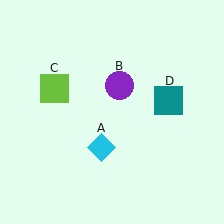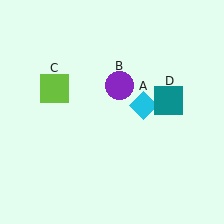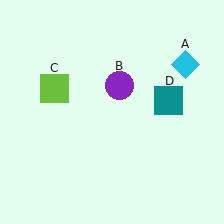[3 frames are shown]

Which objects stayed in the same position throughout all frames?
Purple circle (object B) and lime square (object C) and teal square (object D) remained stationary.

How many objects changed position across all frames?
1 object changed position: cyan diamond (object A).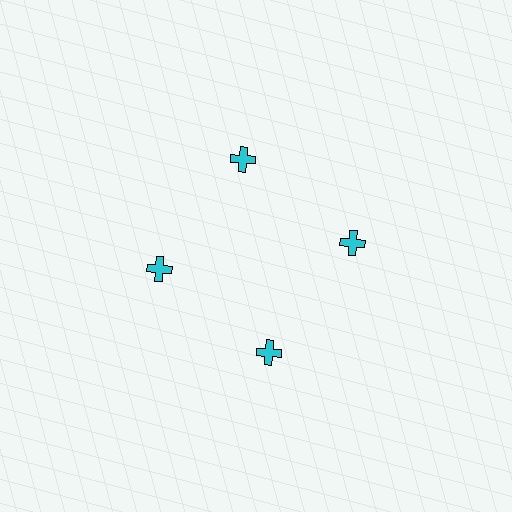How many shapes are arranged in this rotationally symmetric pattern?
There are 4 shapes, arranged in 4 groups of 1.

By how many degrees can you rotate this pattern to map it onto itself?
The pattern maps onto itself every 90 degrees of rotation.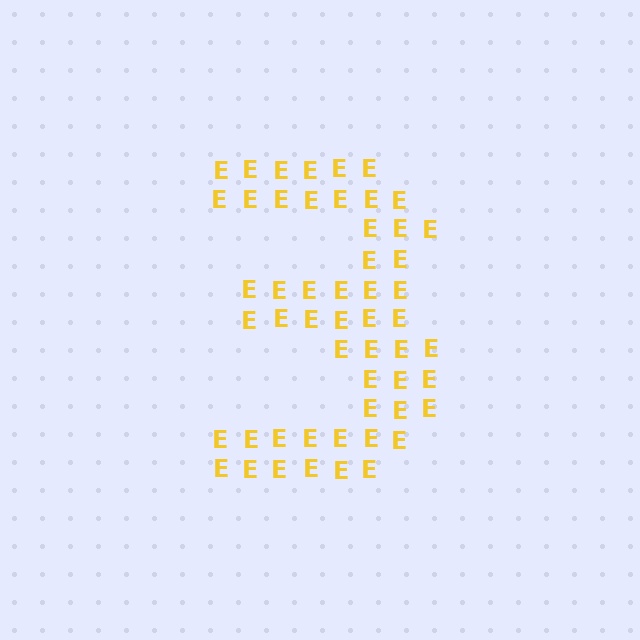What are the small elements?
The small elements are letter E's.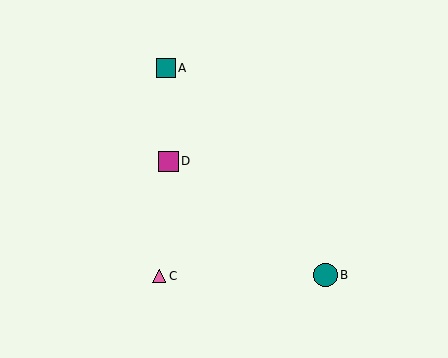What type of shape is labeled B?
Shape B is a teal circle.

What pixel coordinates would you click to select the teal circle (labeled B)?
Click at (326, 275) to select the teal circle B.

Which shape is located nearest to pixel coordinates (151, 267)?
The pink triangle (labeled C) at (159, 276) is nearest to that location.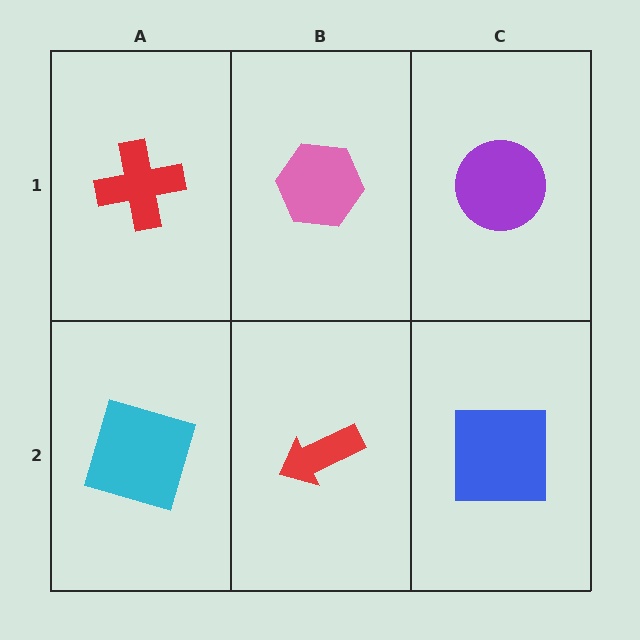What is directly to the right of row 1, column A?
A pink hexagon.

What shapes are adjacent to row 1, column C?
A blue square (row 2, column C), a pink hexagon (row 1, column B).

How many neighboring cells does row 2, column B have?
3.